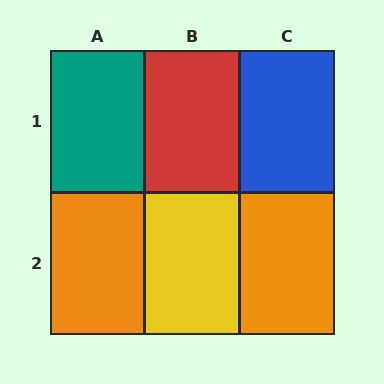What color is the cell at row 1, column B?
Red.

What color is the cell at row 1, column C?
Blue.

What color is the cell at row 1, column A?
Teal.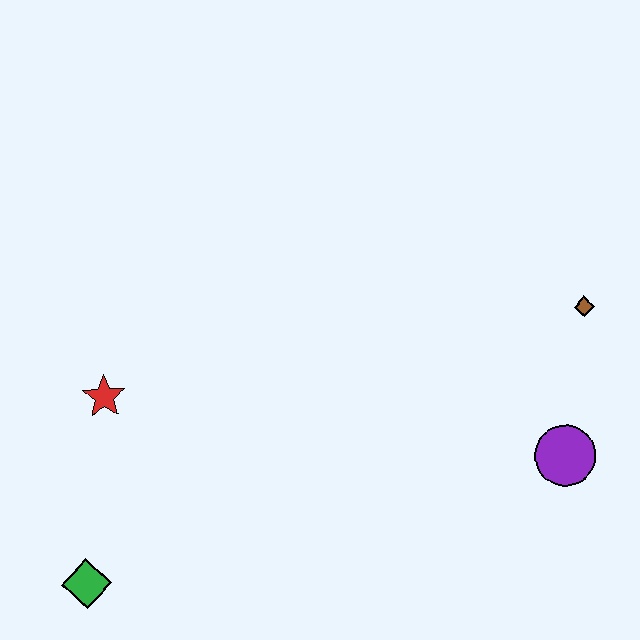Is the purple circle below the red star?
Yes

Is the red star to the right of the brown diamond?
No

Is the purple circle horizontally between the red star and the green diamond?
No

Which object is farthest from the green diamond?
The brown diamond is farthest from the green diamond.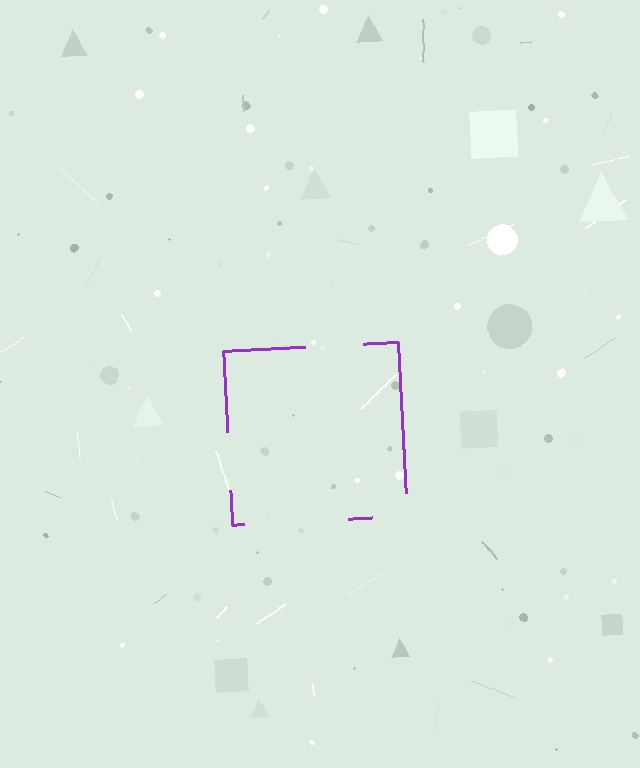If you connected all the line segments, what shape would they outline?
They would outline a square.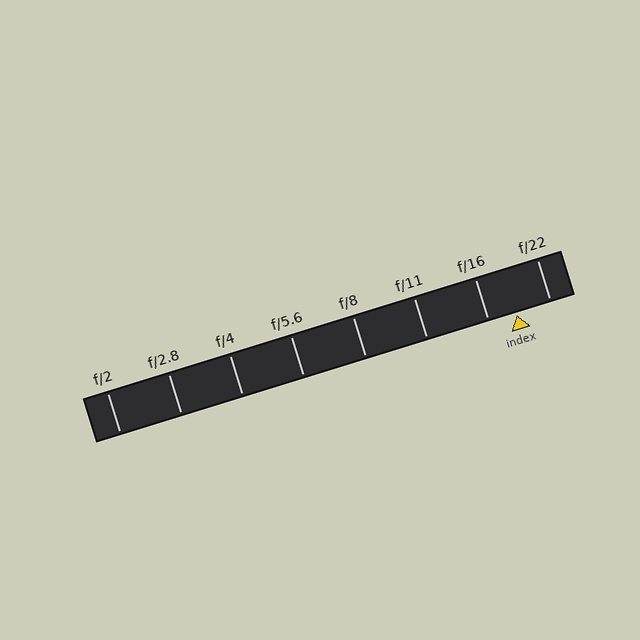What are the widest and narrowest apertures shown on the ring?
The widest aperture shown is f/2 and the narrowest is f/22.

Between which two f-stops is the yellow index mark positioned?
The index mark is between f/16 and f/22.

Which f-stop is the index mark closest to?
The index mark is closest to f/16.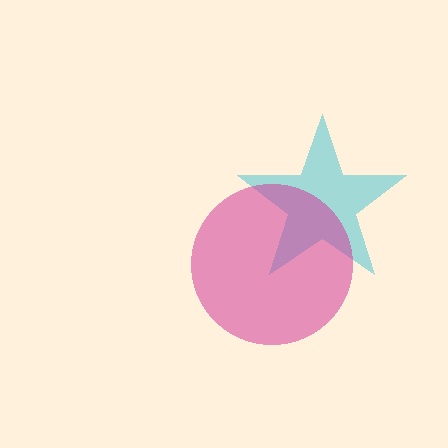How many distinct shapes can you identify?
There are 2 distinct shapes: a cyan star, a magenta circle.